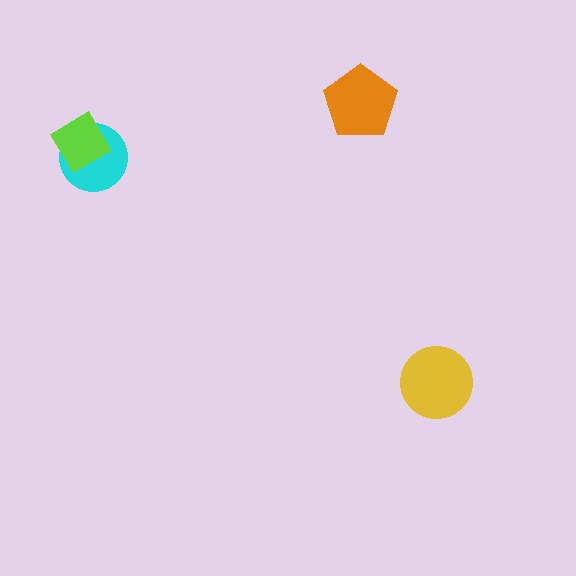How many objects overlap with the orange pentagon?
0 objects overlap with the orange pentagon.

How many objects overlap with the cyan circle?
1 object overlaps with the cyan circle.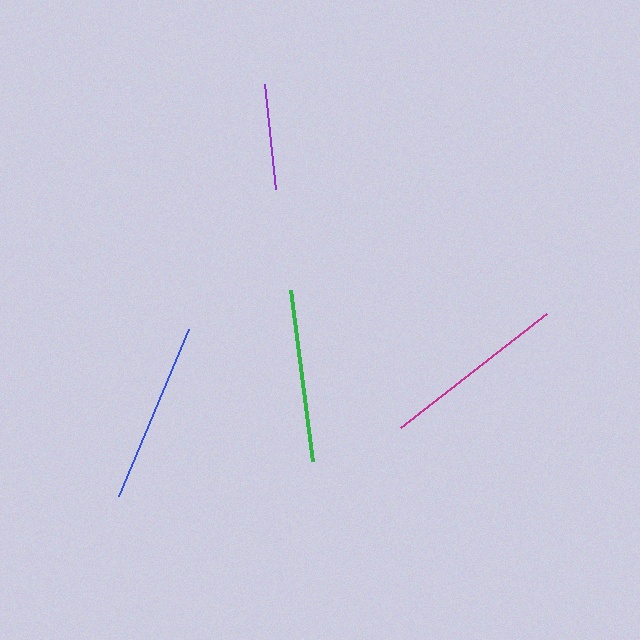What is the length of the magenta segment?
The magenta segment is approximately 185 pixels long.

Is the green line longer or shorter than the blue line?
The blue line is longer than the green line.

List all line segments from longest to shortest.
From longest to shortest: magenta, blue, green, purple.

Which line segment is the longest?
The magenta line is the longest at approximately 185 pixels.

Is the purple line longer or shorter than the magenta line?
The magenta line is longer than the purple line.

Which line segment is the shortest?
The purple line is the shortest at approximately 106 pixels.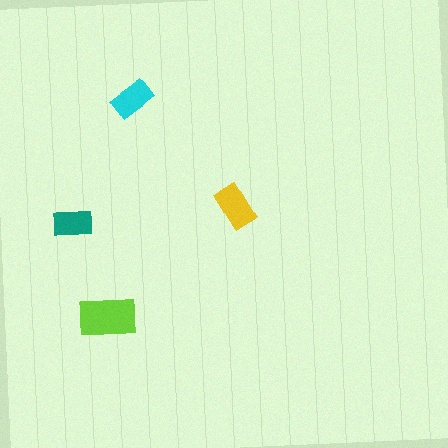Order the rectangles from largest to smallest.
the lime one, the yellow one, the cyan one, the teal one.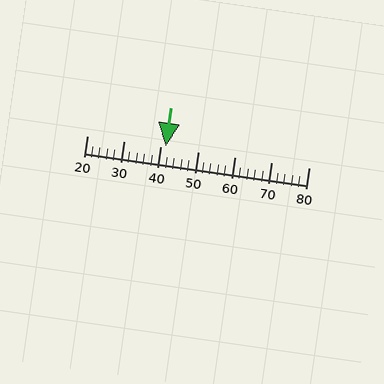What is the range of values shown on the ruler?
The ruler shows values from 20 to 80.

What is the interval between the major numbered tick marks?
The major tick marks are spaced 10 units apart.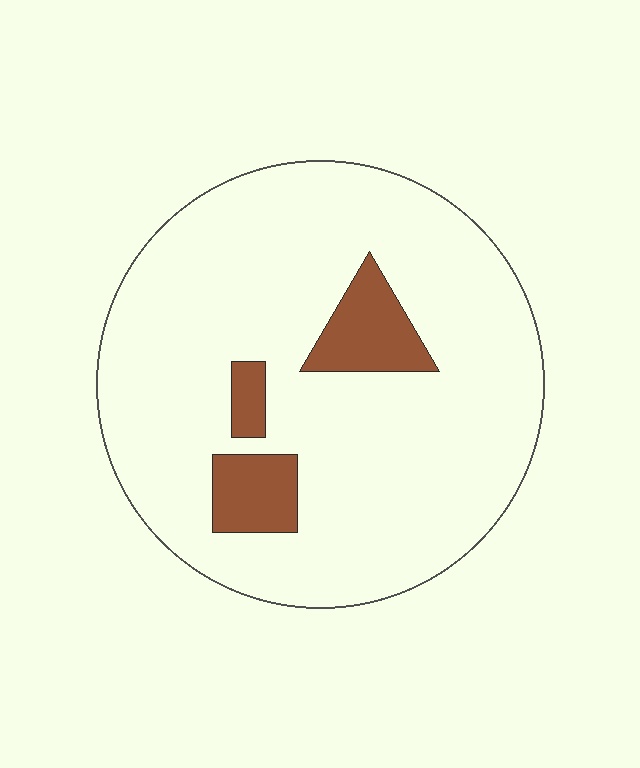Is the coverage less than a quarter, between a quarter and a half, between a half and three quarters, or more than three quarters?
Less than a quarter.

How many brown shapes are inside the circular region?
3.